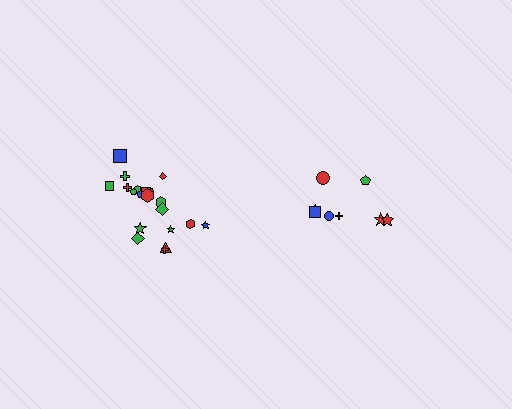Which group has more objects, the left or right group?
The left group.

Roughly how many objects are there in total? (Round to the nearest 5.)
Roughly 30 objects in total.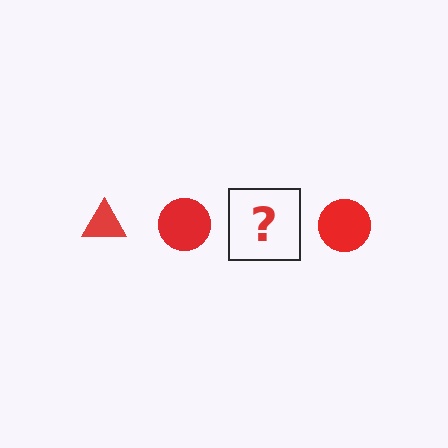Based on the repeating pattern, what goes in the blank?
The blank should be a red triangle.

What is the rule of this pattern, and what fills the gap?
The rule is that the pattern cycles through triangle, circle shapes in red. The gap should be filled with a red triangle.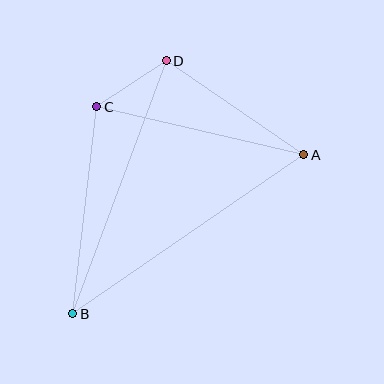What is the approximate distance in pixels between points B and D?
The distance between B and D is approximately 270 pixels.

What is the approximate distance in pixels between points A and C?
The distance between A and C is approximately 212 pixels.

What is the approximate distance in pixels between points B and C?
The distance between B and C is approximately 208 pixels.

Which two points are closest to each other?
Points C and D are closest to each other.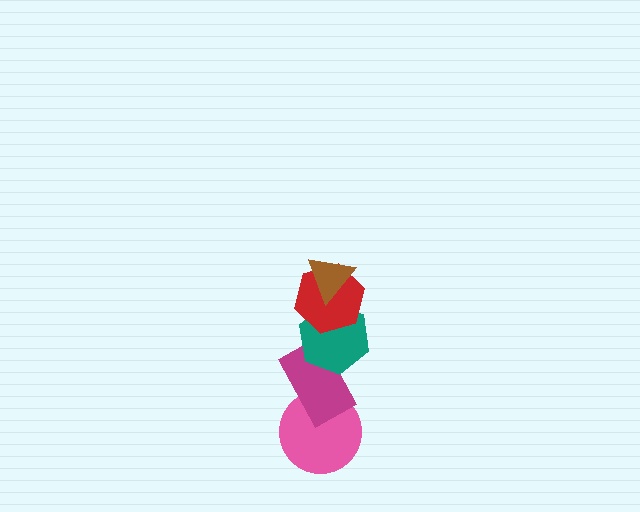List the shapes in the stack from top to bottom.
From top to bottom: the brown triangle, the red hexagon, the teal hexagon, the magenta rectangle, the pink circle.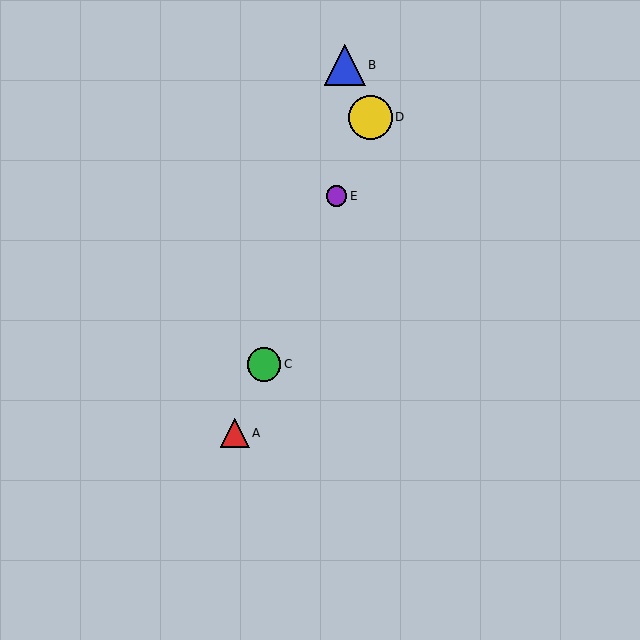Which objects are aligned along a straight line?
Objects A, C, D, E are aligned along a straight line.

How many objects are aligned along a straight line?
4 objects (A, C, D, E) are aligned along a straight line.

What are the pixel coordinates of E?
Object E is at (336, 196).